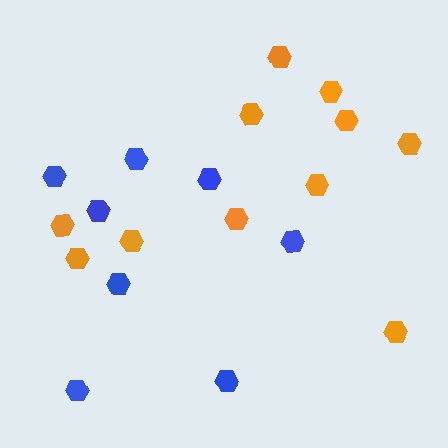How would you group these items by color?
There are 2 groups: one group of blue hexagons (8) and one group of orange hexagons (11).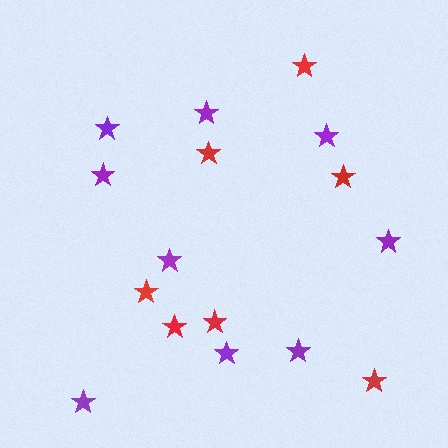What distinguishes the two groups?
There are 2 groups: one group of purple stars (9) and one group of red stars (7).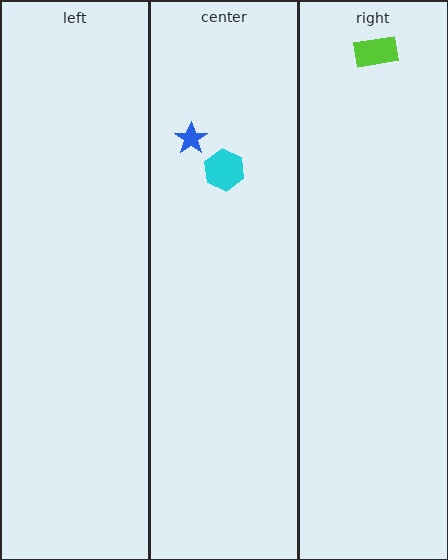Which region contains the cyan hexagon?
The center region.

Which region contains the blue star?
The center region.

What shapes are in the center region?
The cyan hexagon, the blue star.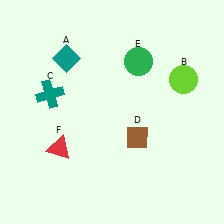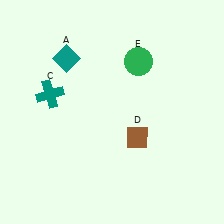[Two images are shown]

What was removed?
The red triangle (F), the lime circle (B) were removed in Image 2.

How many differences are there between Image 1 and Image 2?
There are 2 differences between the two images.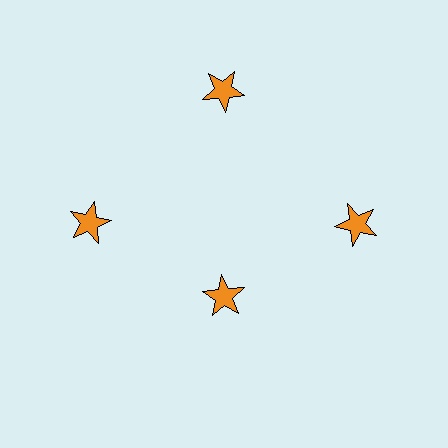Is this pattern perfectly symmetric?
No. The 4 orange stars are arranged in a ring, but one element near the 6 o'clock position is pulled inward toward the center, breaking the 4-fold rotational symmetry.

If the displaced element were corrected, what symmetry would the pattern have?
It would have 4-fold rotational symmetry — the pattern would map onto itself every 90 degrees.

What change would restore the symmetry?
The symmetry would be restored by moving it outward, back onto the ring so that all 4 stars sit at equal angles and equal distance from the center.